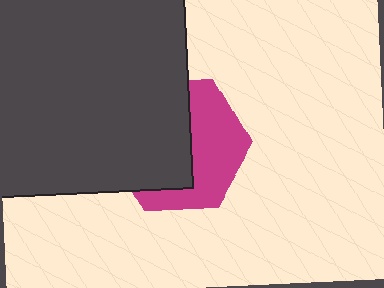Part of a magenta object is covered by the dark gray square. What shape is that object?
It is a hexagon.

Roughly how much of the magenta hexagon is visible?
About half of it is visible (roughly 46%).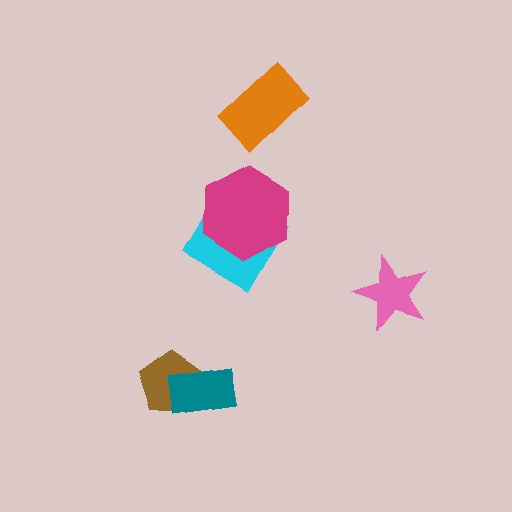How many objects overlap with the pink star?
0 objects overlap with the pink star.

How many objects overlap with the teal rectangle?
1 object overlaps with the teal rectangle.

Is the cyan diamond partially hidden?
Yes, it is partially covered by another shape.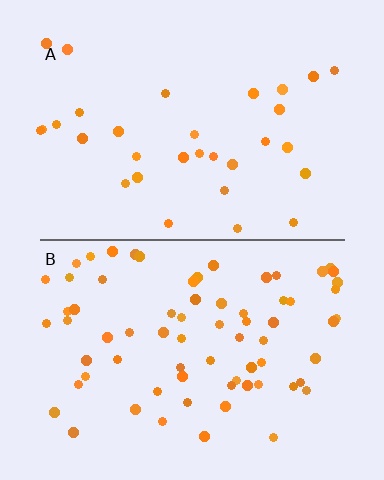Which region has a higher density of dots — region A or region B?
B (the bottom).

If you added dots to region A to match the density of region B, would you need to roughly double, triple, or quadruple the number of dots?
Approximately double.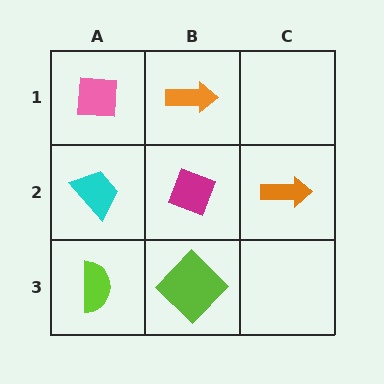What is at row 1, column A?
A pink square.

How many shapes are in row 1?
2 shapes.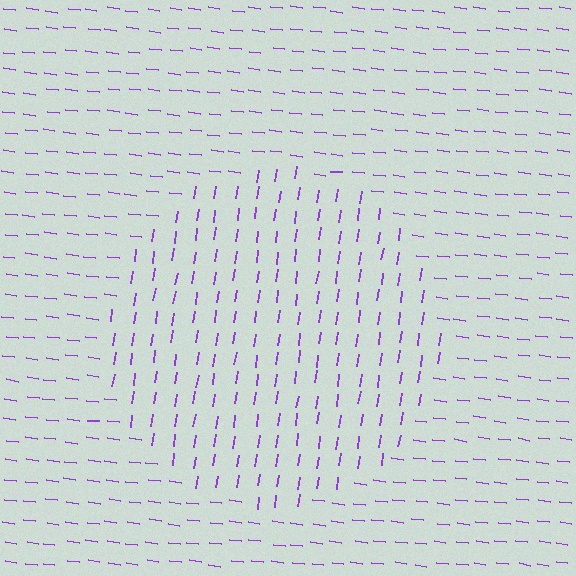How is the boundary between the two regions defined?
The boundary is defined purely by a change in line orientation (approximately 89 degrees difference). All lines are the same color and thickness.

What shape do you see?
I see a circle.